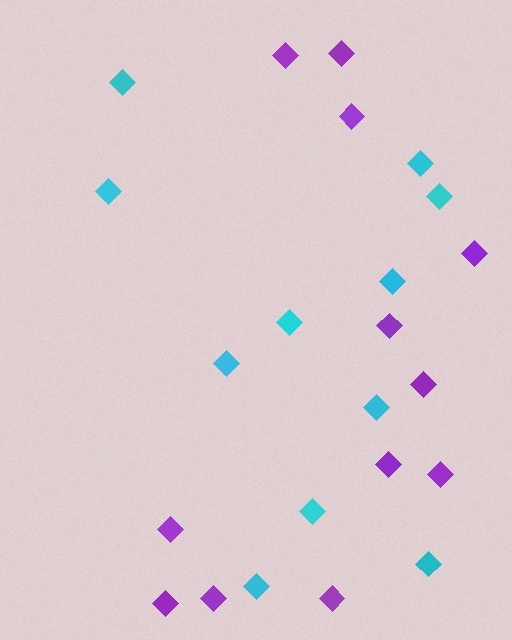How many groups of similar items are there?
There are 2 groups: one group of purple diamonds (12) and one group of cyan diamonds (11).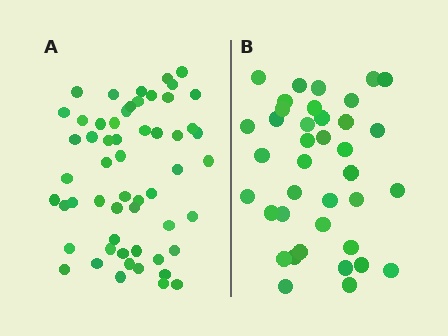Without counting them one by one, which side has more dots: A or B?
Region A (the left region) has more dots.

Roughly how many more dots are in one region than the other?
Region A has approximately 20 more dots than region B.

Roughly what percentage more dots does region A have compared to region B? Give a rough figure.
About 45% more.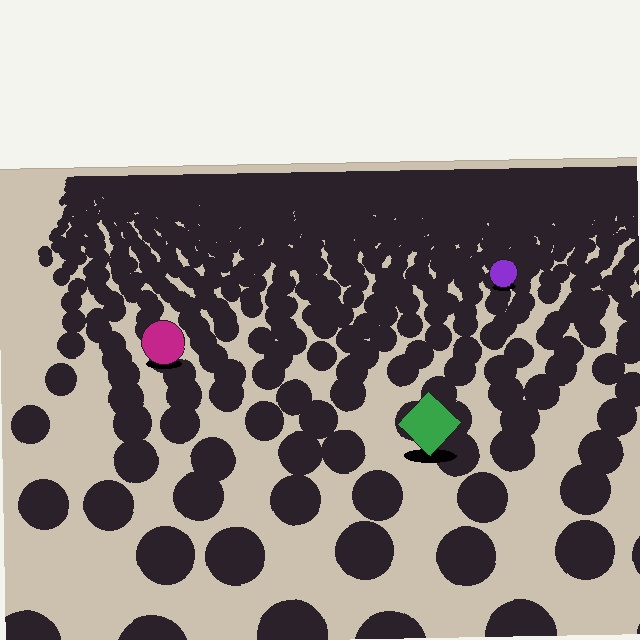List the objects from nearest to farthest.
From nearest to farthest: the green diamond, the magenta circle, the purple circle.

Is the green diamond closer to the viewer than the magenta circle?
Yes. The green diamond is closer — you can tell from the texture gradient: the ground texture is coarser near it.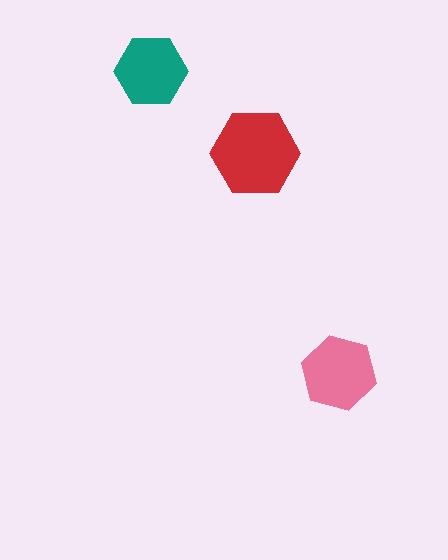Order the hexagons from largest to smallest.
the red one, the pink one, the teal one.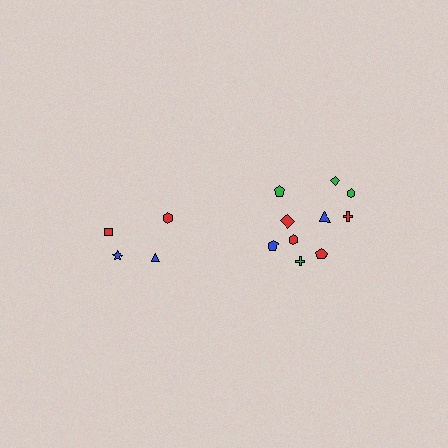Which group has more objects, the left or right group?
The right group.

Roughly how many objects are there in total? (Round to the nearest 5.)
Roughly 15 objects in total.